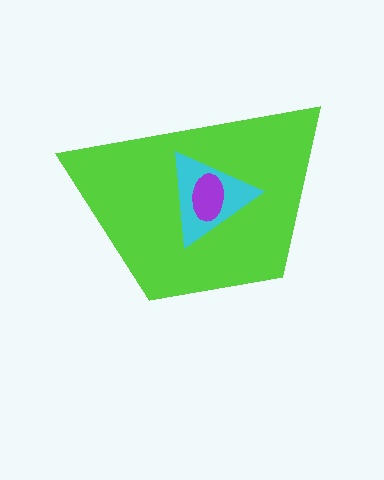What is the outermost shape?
The lime trapezoid.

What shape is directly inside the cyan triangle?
The purple ellipse.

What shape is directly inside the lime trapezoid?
The cyan triangle.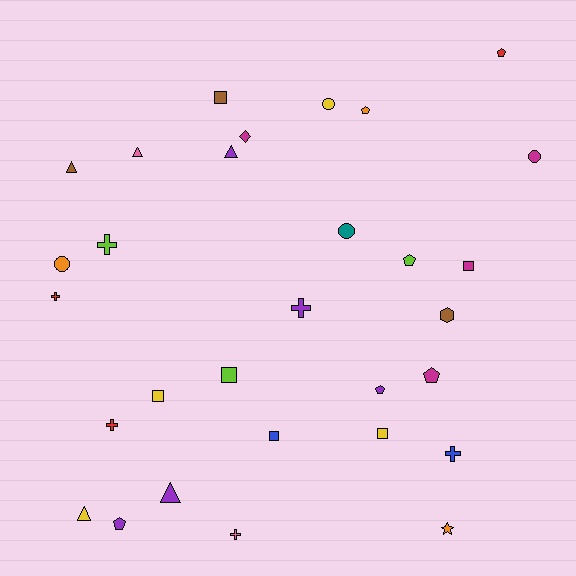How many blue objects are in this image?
There are 2 blue objects.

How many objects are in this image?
There are 30 objects.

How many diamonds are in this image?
There is 1 diamond.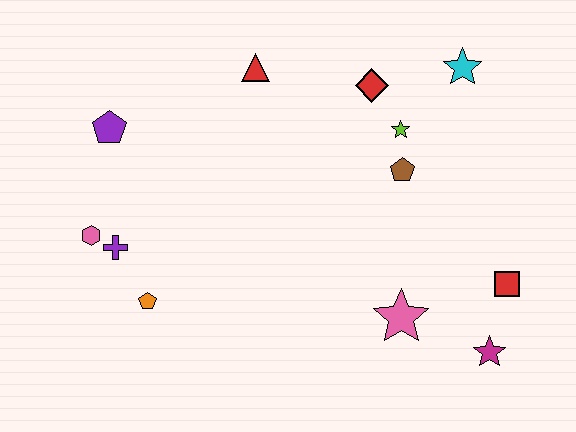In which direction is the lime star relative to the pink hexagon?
The lime star is to the right of the pink hexagon.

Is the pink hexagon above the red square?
Yes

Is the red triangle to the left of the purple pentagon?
No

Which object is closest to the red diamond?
The lime star is closest to the red diamond.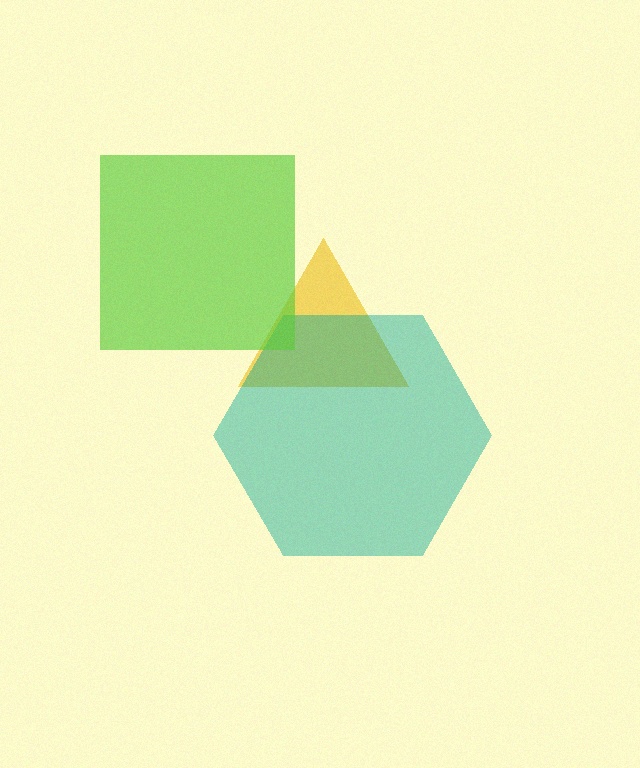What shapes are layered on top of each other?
The layered shapes are: a yellow triangle, a teal hexagon, a lime square.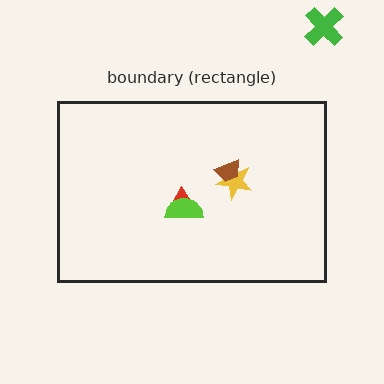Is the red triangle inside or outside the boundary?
Inside.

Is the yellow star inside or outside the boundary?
Inside.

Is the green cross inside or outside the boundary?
Outside.